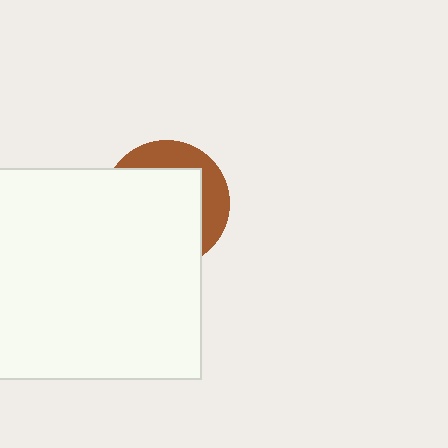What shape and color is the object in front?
The object in front is a white square.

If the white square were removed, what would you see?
You would see the complete brown circle.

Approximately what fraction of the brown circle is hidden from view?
Roughly 69% of the brown circle is hidden behind the white square.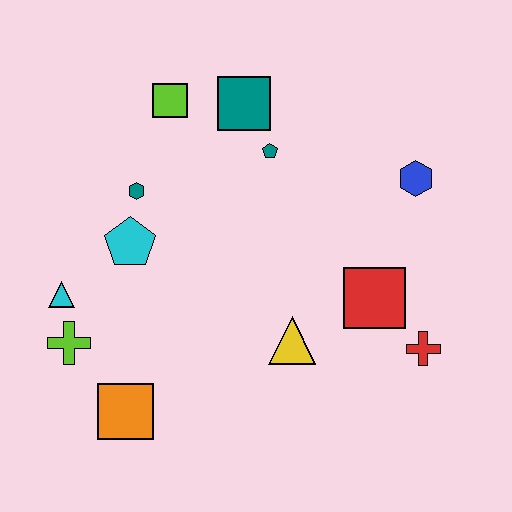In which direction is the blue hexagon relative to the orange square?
The blue hexagon is to the right of the orange square.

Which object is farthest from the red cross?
The cyan triangle is farthest from the red cross.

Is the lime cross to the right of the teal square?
No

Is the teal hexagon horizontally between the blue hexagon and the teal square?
No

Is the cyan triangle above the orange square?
Yes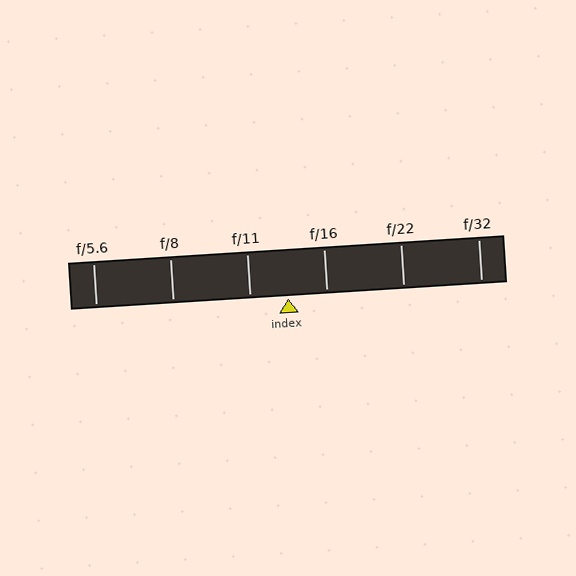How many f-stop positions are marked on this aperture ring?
There are 6 f-stop positions marked.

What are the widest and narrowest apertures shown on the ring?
The widest aperture shown is f/5.6 and the narrowest is f/32.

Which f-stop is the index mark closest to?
The index mark is closest to f/11.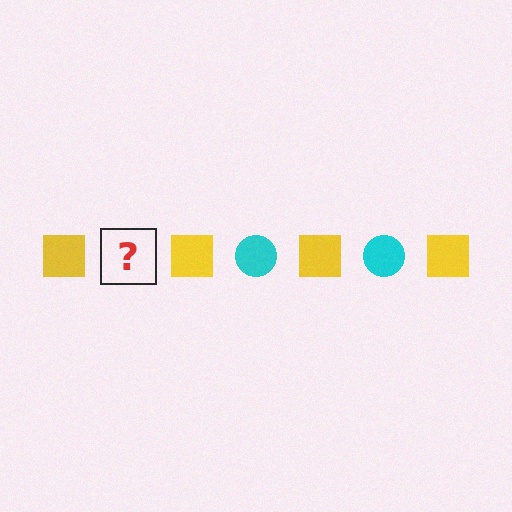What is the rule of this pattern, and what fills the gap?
The rule is that the pattern alternates between yellow square and cyan circle. The gap should be filled with a cyan circle.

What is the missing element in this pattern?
The missing element is a cyan circle.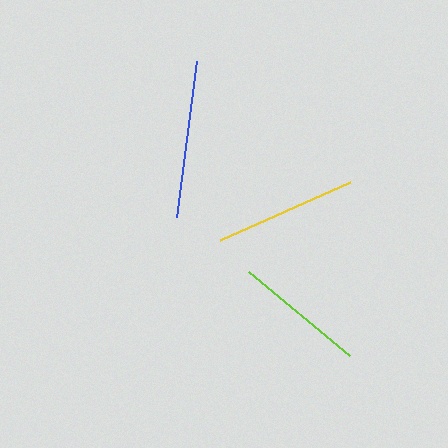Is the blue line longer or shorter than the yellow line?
The blue line is longer than the yellow line.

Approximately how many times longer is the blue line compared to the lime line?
The blue line is approximately 1.2 times the length of the lime line.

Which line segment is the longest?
The blue line is the longest at approximately 158 pixels.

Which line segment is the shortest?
The lime line is the shortest at approximately 131 pixels.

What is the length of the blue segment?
The blue segment is approximately 158 pixels long.